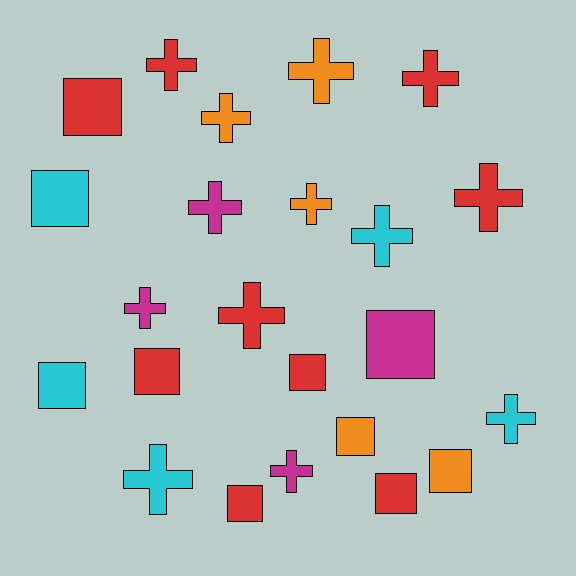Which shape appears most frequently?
Cross, with 13 objects.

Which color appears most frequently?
Red, with 9 objects.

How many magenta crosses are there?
There are 3 magenta crosses.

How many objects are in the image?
There are 23 objects.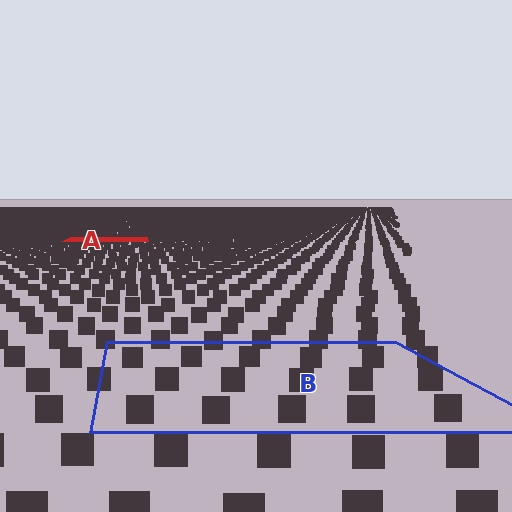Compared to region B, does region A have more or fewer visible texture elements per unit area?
Region A has more texture elements per unit area — they are packed more densely because it is farther away.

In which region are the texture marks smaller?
The texture marks are smaller in region A, because it is farther away.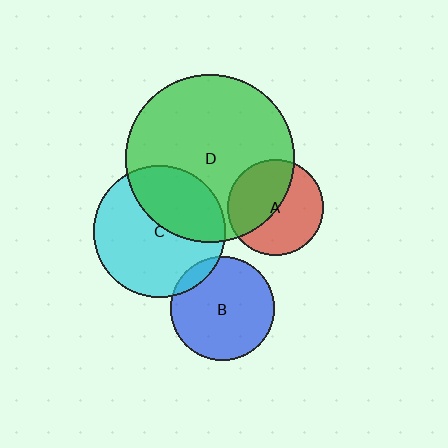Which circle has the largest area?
Circle D (green).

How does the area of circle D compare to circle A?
Approximately 3.1 times.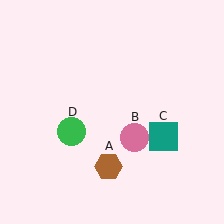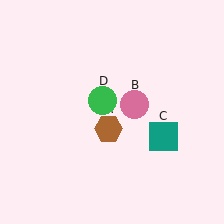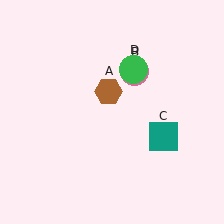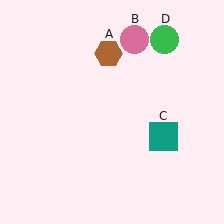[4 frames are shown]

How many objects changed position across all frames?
3 objects changed position: brown hexagon (object A), pink circle (object B), green circle (object D).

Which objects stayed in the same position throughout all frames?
Teal square (object C) remained stationary.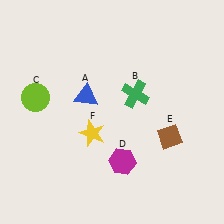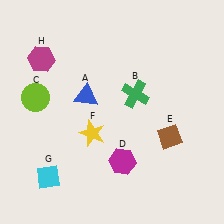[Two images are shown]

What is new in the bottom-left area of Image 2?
A cyan diamond (G) was added in the bottom-left area of Image 2.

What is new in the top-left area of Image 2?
A magenta hexagon (H) was added in the top-left area of Image 2.